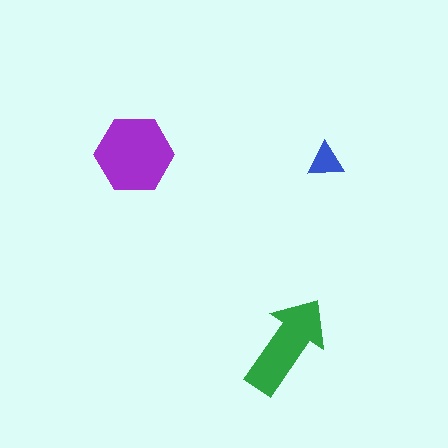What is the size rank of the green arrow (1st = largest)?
2nd.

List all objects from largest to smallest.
The purple hexagon, the green arrow, the blue triangle.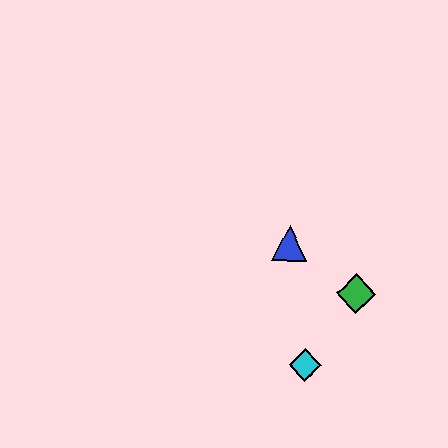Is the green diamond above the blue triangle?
No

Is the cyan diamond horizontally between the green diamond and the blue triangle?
Yes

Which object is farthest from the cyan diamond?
The blue triangle is farthest from the cyan diamond.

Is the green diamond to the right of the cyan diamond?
Yes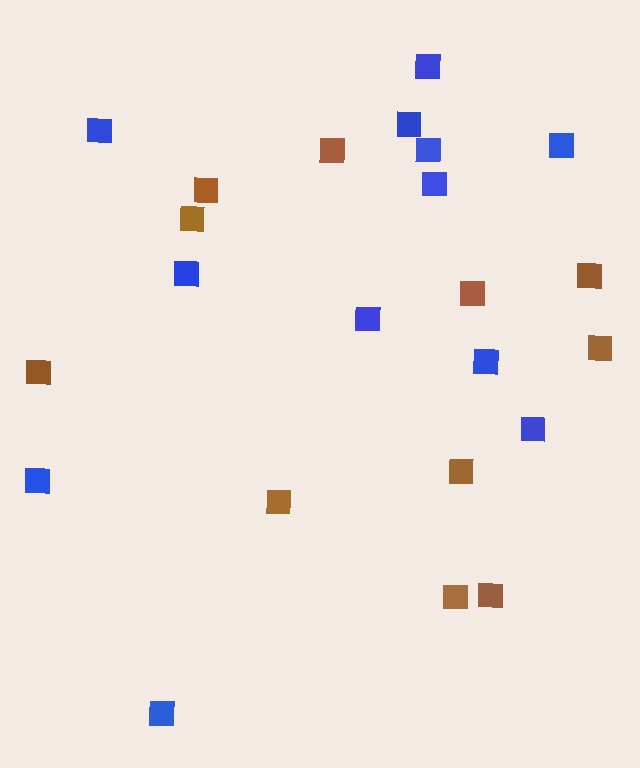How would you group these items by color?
There are 2 groups: one group of brown squares (11) and one group of blue squares (12).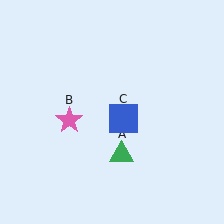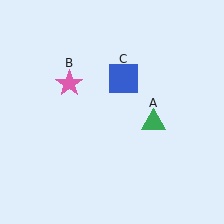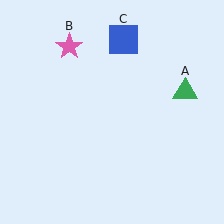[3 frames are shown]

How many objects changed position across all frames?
3 objects changed position: green triangle (object A), pink star (object B), blue square (object C).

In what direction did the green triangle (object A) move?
The green triangle (object A) moved up and to the right.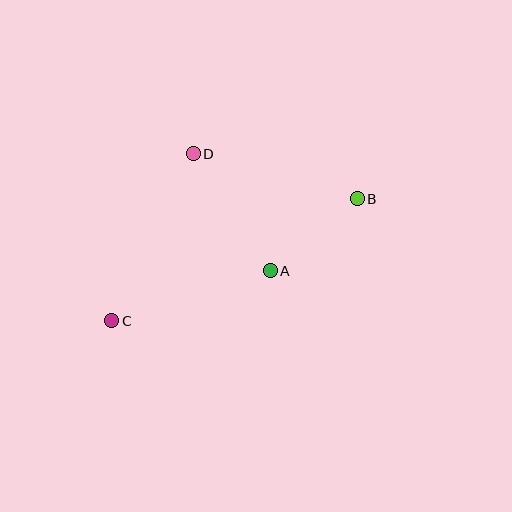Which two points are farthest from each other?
Points B and C are farthest from each other.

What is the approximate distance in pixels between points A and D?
The distance between A and D is approximately 140 pixels.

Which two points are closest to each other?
Points A and B are closest to each other.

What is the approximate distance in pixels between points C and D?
The distance between C and D is approximately 186 pixels.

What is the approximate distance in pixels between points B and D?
The distance between B and D is approximately 170 pixels.